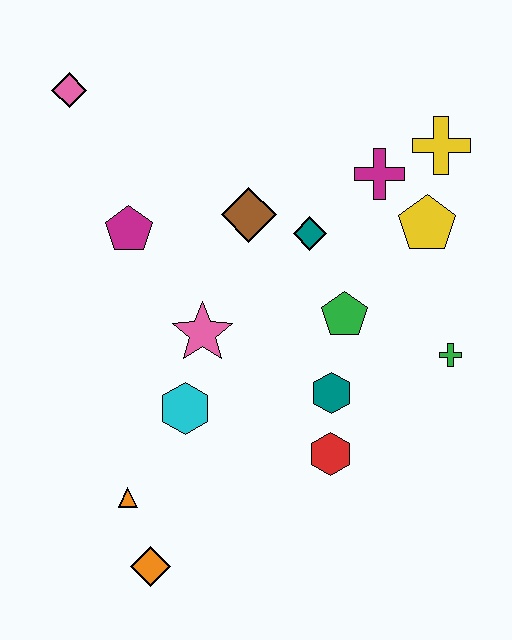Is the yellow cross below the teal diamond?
No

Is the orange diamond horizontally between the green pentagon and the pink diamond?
Yes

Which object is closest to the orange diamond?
The orange triangle is closest to the orange diamond.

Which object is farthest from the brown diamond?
The orange diamond is farthest from the brown diamond.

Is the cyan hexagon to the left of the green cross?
Yes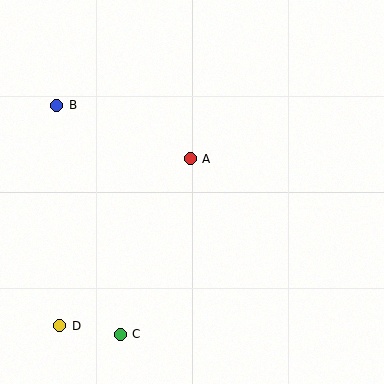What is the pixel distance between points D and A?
The distance between D and A is 212 pixels.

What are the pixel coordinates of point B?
Point B is at (57, 105).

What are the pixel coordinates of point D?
Point D is at (60, 326).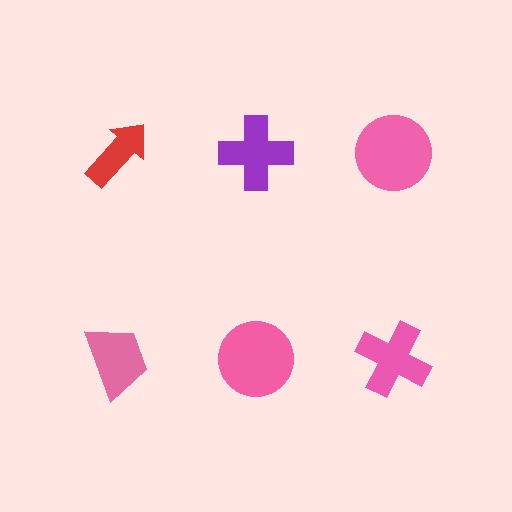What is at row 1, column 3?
A pink circle.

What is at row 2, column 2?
A pink circle.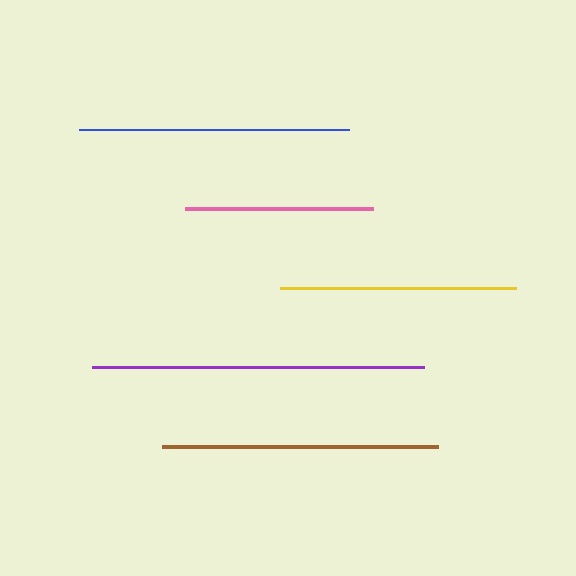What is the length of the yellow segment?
The yellow segment is approximately 236 pixels long.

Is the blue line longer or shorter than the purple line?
The purple line is longer than the blue line.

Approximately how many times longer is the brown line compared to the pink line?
The brown line is approximately 1.5 times the length of the pink line.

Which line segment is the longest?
The purple line is the longest at approximately 332 pixels.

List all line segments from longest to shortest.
From longest to shortest: purple, brown, blue, yellow, pink.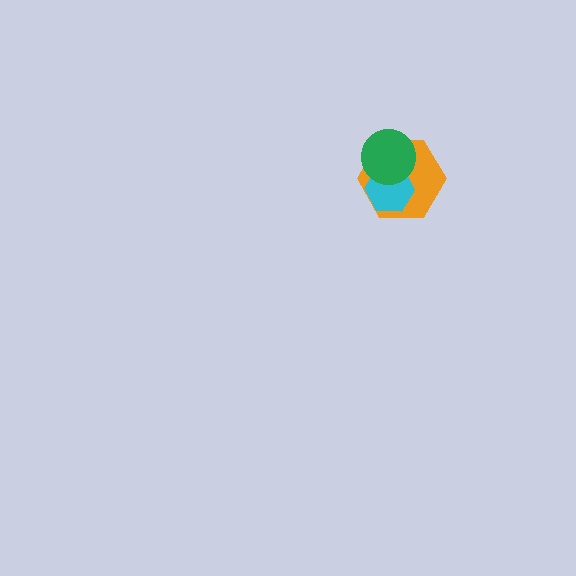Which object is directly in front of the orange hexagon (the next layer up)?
The cyan hexagon is directly in front of the orange hexagon.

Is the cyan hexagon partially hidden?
Yes, it is partially covered by another shape.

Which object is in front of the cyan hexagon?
The green circle is in front of the cyan hexagon.